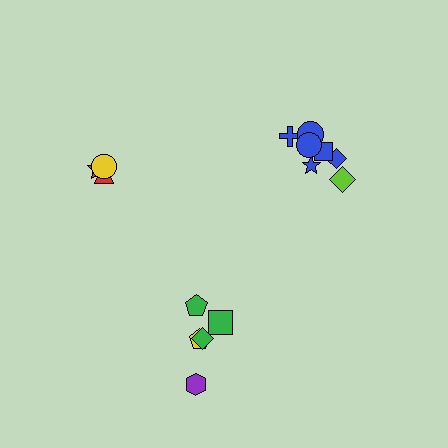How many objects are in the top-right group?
There are 7 objects.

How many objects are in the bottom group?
There are 6 objects.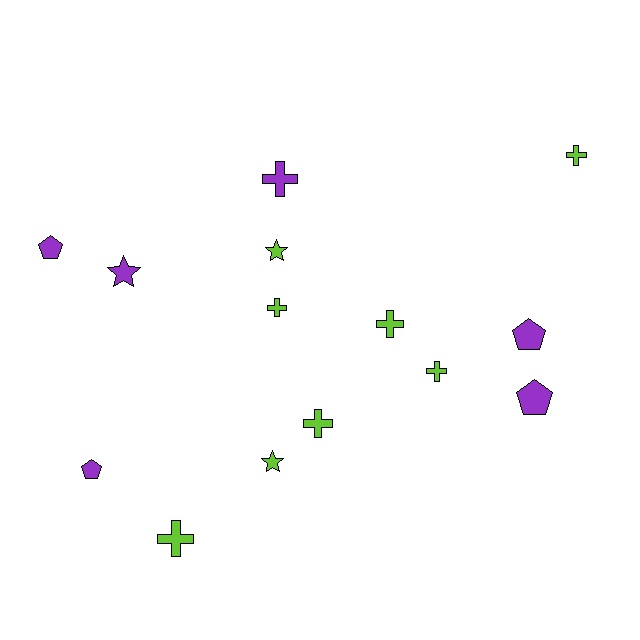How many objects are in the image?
There are 14 objects.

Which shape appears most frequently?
Cross, with 7 objects.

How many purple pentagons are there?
There are 4 purple pentagons.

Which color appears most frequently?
Lime, with 8 objects.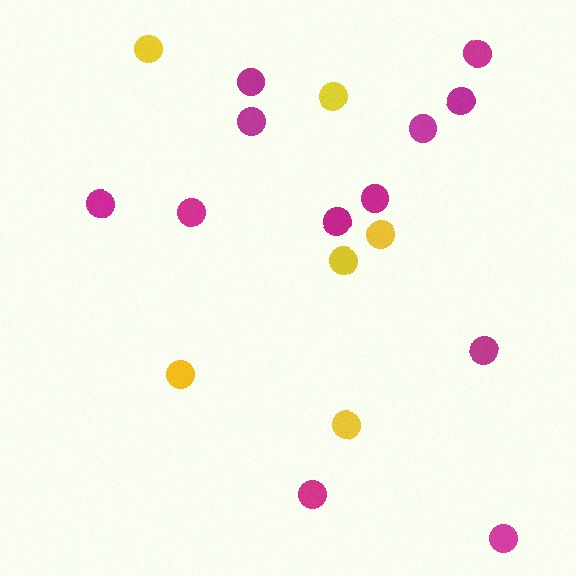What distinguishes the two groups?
There are 2 groups: one group of yellow circles (6) and one group of magenta circles (12).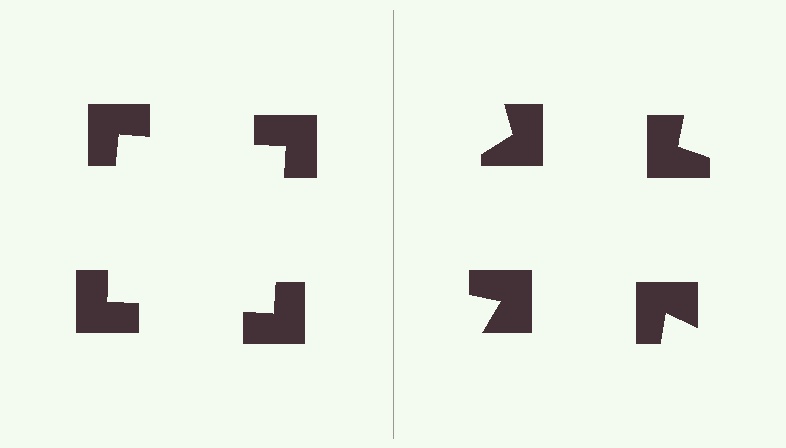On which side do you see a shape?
An illusory square appears on the left side. On the right side the wedge cuts are rotated, so no coherent shape forms.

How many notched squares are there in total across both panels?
8 — 4 on each side.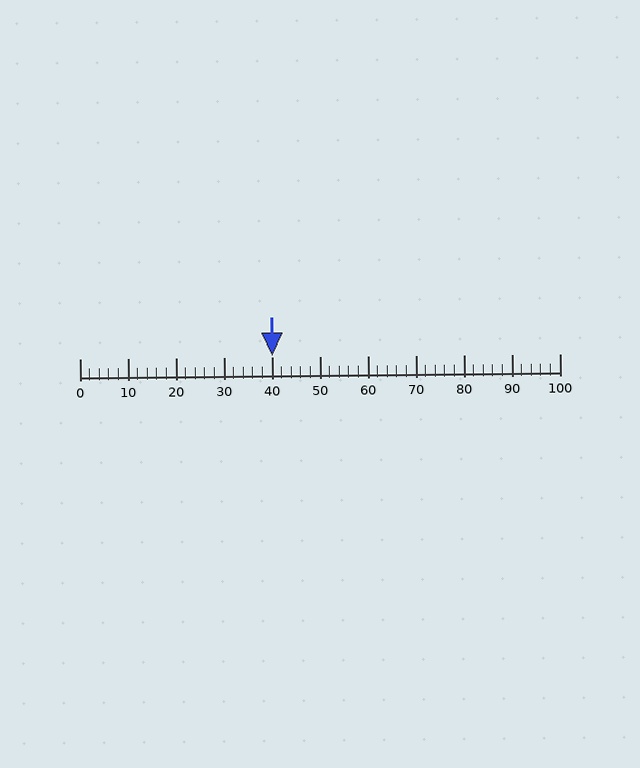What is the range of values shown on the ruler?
The ruler shows values from 0 to 100.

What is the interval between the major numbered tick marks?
The major tick marks are spaced 10 units apart.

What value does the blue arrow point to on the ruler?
The blue arrow points to approximately 40.